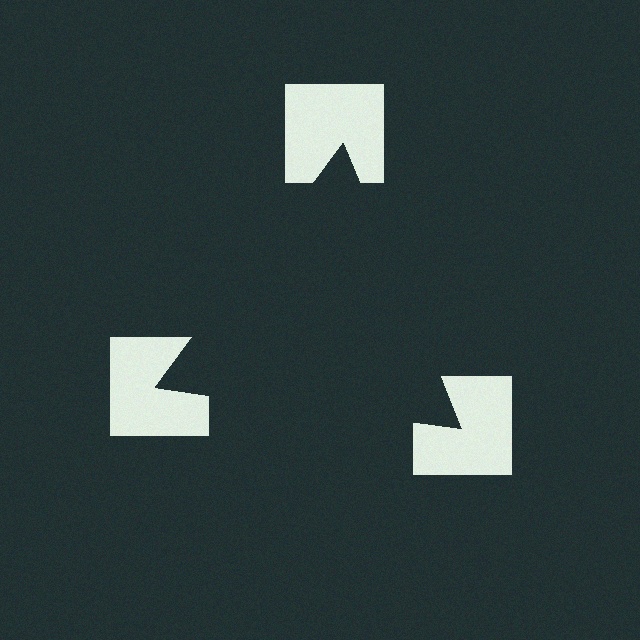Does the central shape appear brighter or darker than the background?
It typically appears slightly darker than the background, even though no actual brightness change is drawn.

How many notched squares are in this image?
There are 3 — one at each vertex of the illusory triangle.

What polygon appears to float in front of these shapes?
An illusory triangle — its edges are inferred from the aligned wedge cuts in the notched squares, not physically drawn.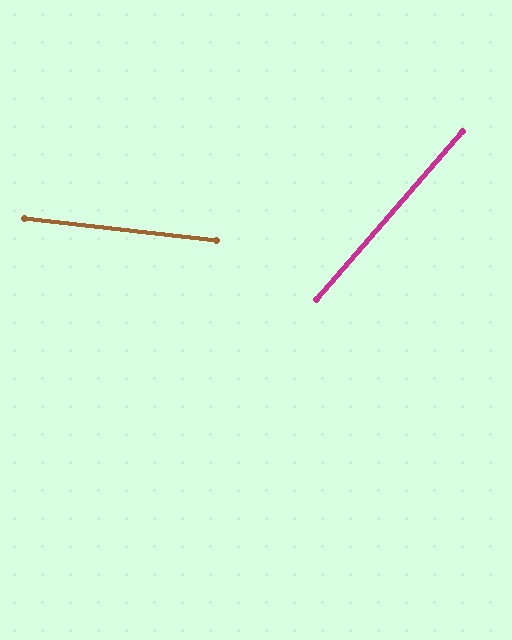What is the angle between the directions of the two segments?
Approximately 55 degrees.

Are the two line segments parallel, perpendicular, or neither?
Neither parallel nor perpendicular — they differ by about 55°.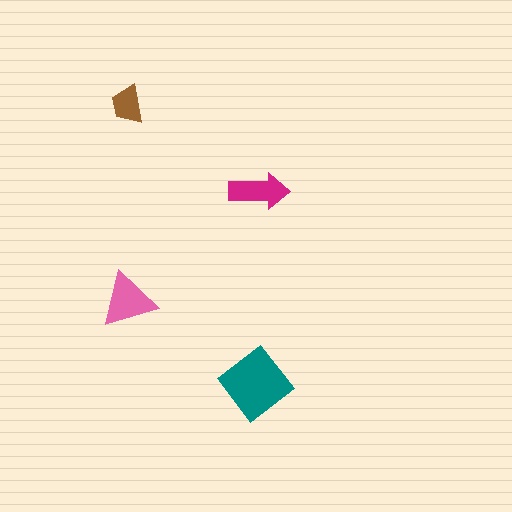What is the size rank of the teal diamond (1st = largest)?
1st.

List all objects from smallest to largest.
The brown trapezoid, the magenta arrow, the pink triangle, the teal diamond.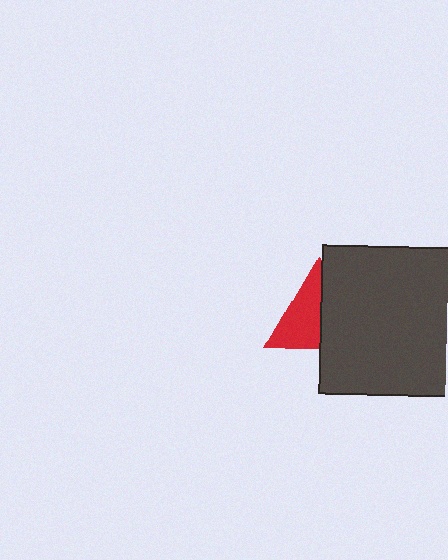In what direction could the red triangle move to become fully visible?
The red triangle could move left. That would shift it out from behind the dark gray square entirely.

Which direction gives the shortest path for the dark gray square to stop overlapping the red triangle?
Moving right gives the shortest separation.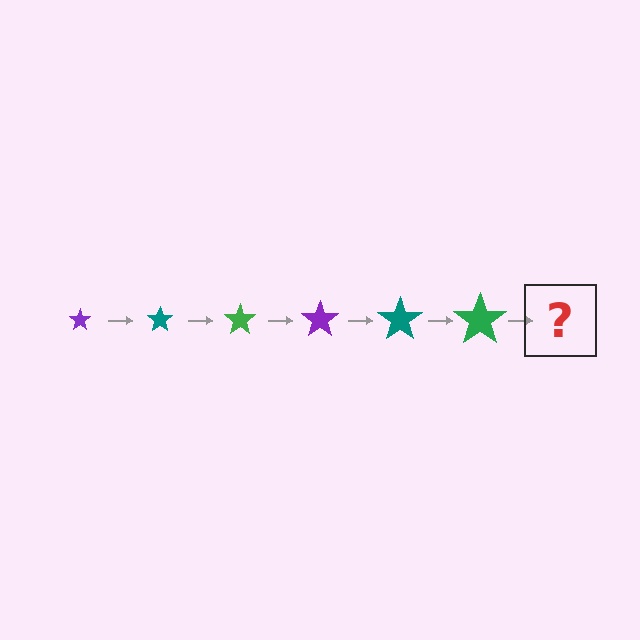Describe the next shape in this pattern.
It should be a purple star, larger than the previous one.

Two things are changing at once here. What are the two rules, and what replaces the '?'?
The two rules are that the star grows larger each step and the color cycles through purple, teal, and green. The '?' should be a purple star, larger than the previous one.